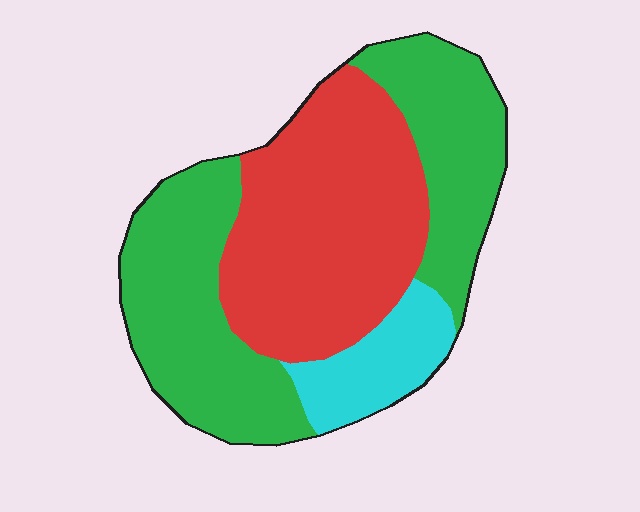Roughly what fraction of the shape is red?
Red covers 41% of the shape.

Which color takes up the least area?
Cyan, at roughly 10%.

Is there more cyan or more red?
Red.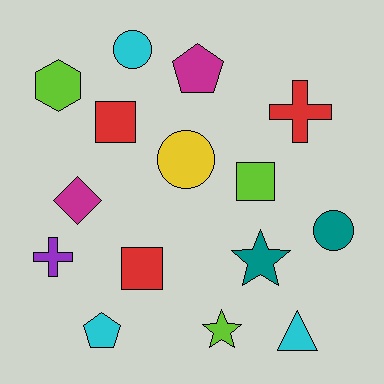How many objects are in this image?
There are 15 objects.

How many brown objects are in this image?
There are no brown objects.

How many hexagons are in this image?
There is 1 hexagon.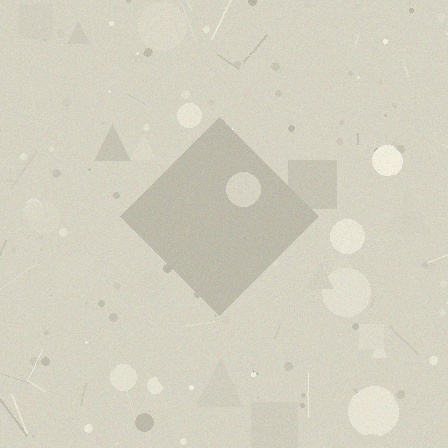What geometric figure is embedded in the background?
A diamond is embedded in the background.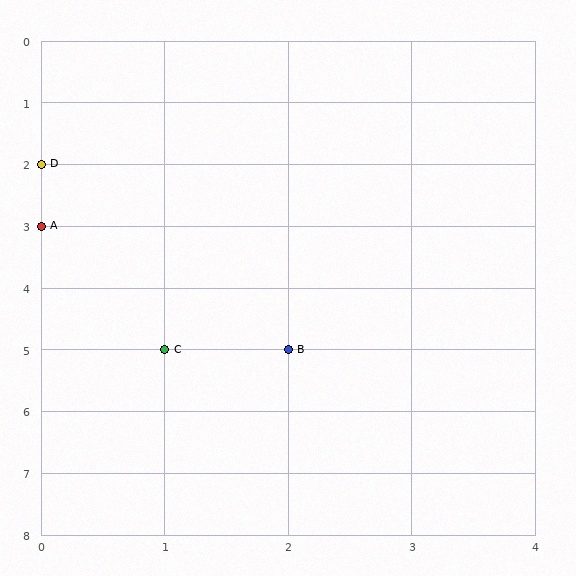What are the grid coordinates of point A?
Point A is at grid coordinates (0, 3).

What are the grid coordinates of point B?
Point B is at grid coordinates (2, 5).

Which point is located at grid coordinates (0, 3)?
Point A is at (0, 3).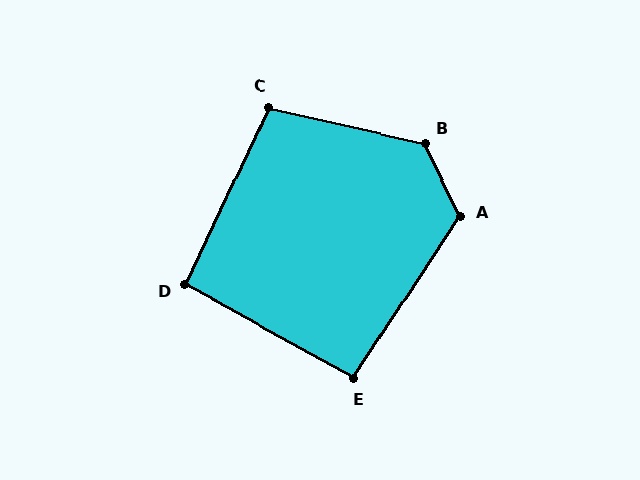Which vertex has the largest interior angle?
B, at approximately 129 degrees.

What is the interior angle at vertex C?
Approximately 102 degrees (obtuse).